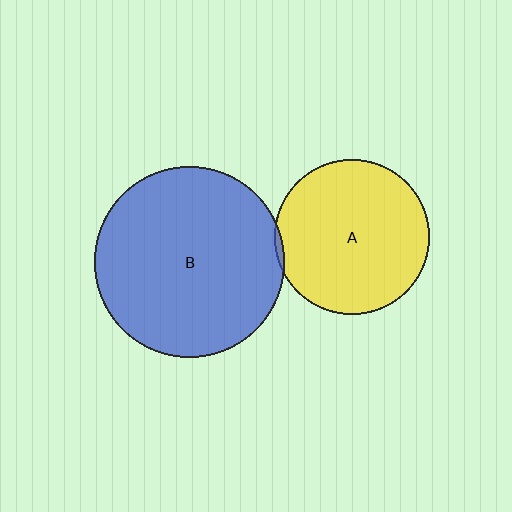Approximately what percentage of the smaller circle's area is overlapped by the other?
Approximately 5%.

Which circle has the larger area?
Circle B (blue).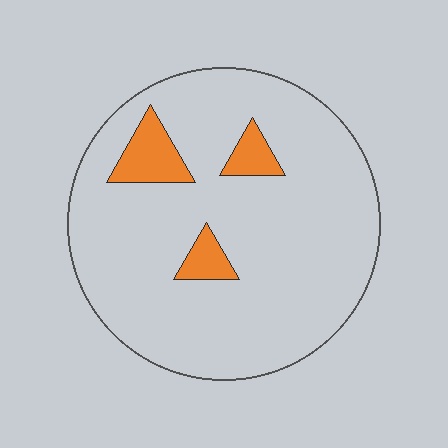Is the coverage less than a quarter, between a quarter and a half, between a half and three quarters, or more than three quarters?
Less than a quarter.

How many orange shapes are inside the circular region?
3.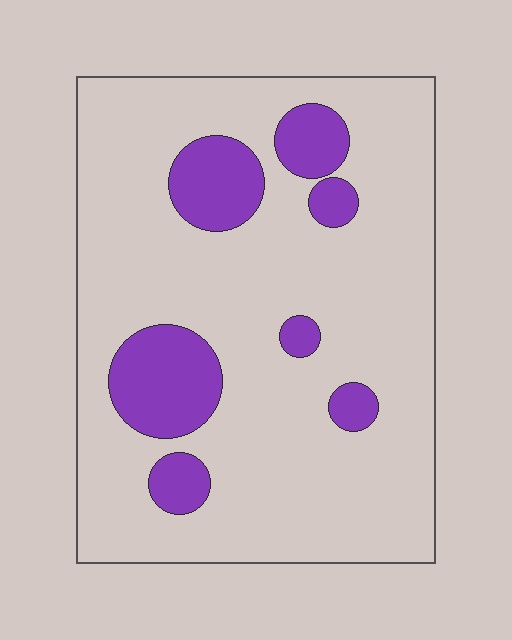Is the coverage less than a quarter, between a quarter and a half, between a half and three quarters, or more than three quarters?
Less than a quarter.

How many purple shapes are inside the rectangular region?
7.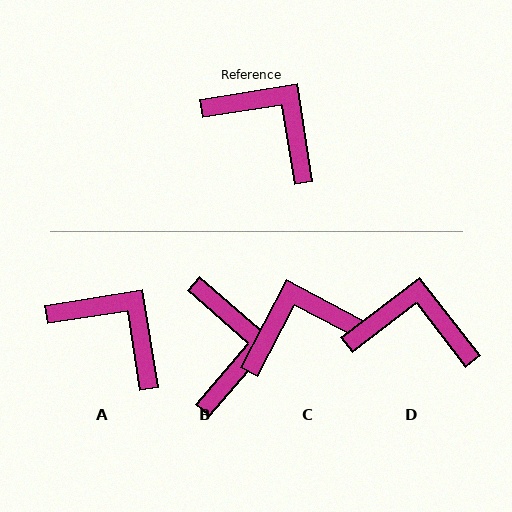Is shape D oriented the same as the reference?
No, it is off by about 29 degrees.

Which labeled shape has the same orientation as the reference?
A.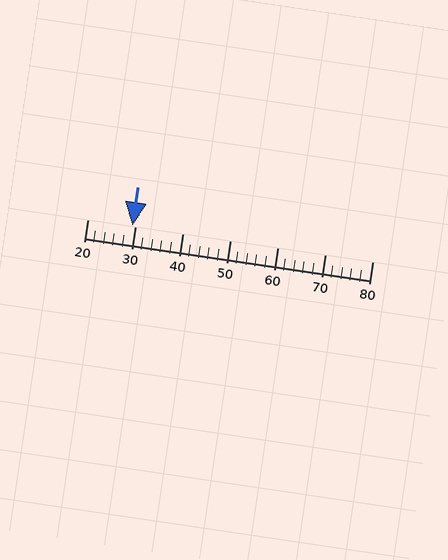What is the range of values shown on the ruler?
The ruler shows values from 20 to 80.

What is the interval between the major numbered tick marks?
The major tick marks are spaced 10 units apart.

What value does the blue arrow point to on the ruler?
The blue arrow points to approximately 30.